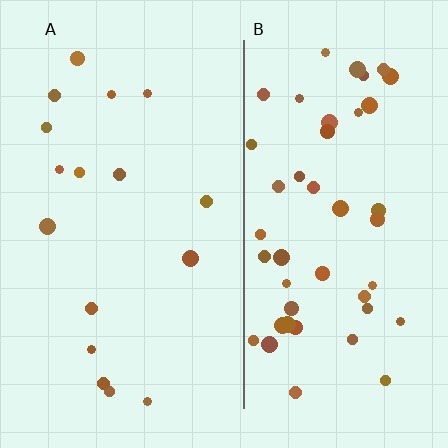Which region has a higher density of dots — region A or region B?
B (the right).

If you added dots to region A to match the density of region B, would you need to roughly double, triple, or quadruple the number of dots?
Approximately triple.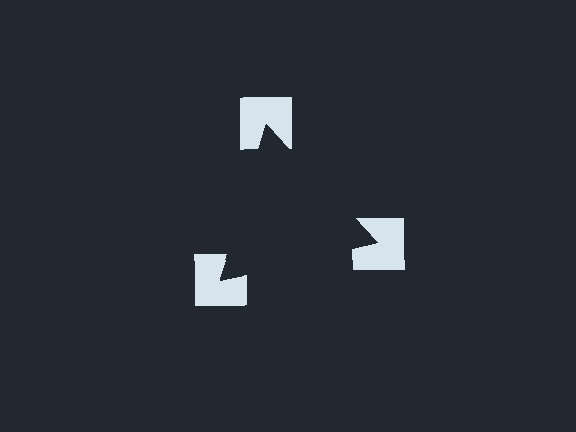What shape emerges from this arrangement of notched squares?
An illusory triangle — its edges are inferred from the aligned wedge cuts in the notched squares, not physically drawn.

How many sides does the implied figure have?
3 sides.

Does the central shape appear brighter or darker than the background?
It typically appears slightly darker than the background, even though no actual brightness change is drawn.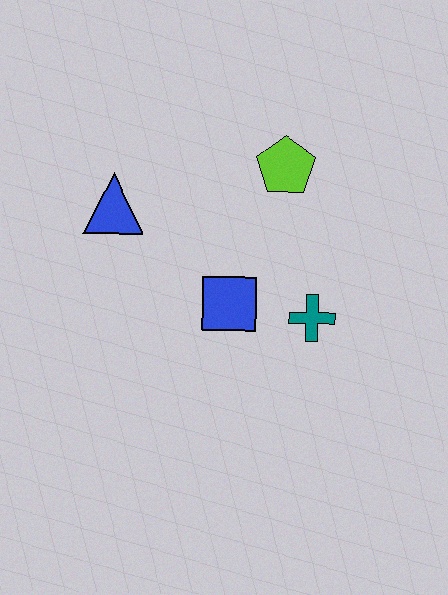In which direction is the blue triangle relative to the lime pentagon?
The blue triangle is to the left of the lime pentagon.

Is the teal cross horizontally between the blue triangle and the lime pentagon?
No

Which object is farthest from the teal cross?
The blue triangle is farthest from the teal cross.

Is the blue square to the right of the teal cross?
No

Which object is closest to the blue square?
The teal cross is closest to the blue square.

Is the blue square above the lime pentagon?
No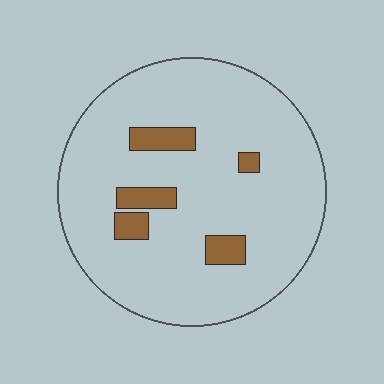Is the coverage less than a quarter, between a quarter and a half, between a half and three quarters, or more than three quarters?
Less than a quarter.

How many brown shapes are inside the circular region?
5.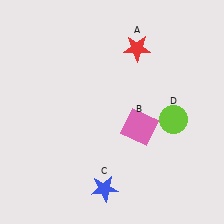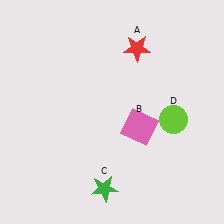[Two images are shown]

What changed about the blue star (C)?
In Image 1, C is blue. In Image 2, it changed to green.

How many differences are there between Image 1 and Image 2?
There is 1 difference between the two images.